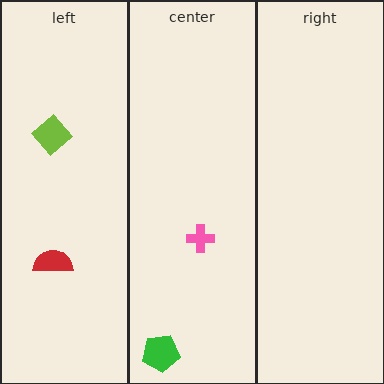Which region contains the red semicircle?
The left region.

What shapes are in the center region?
The pink cross, the green pentagon.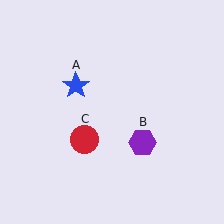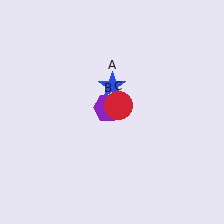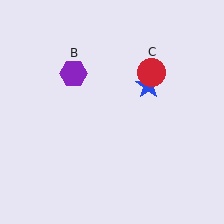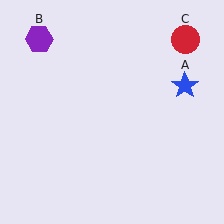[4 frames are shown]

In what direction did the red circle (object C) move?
The red circle (object C) moved up and to the right.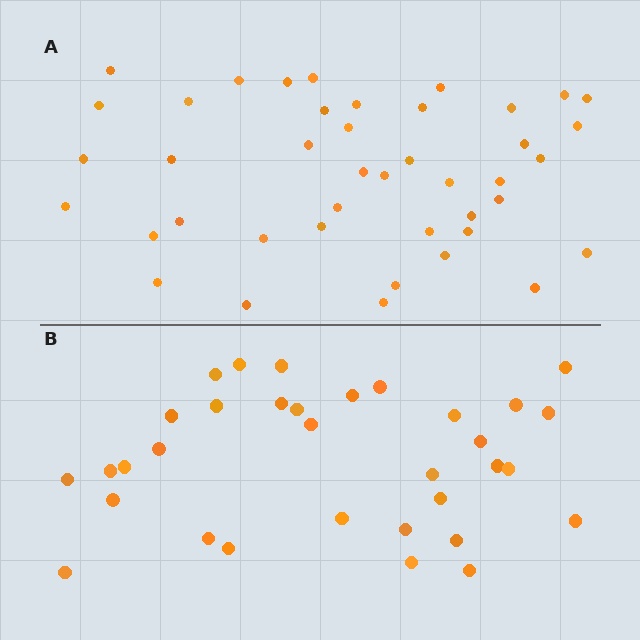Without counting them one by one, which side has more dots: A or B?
Region A (the top region) has more dots.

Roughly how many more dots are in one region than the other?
Region A has roughly 8 or so more dots than region B.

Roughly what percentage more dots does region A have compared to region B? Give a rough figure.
About 25% more.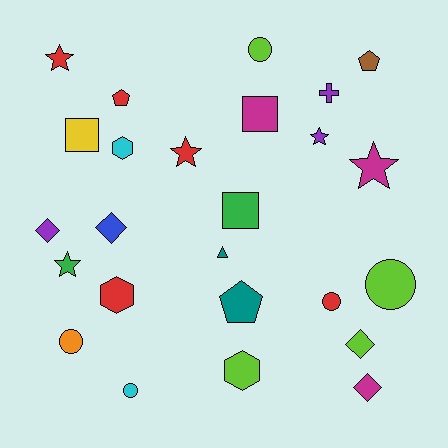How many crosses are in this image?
There is 1 cross.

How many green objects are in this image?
There are 2 green objects.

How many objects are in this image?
There are 25 objects.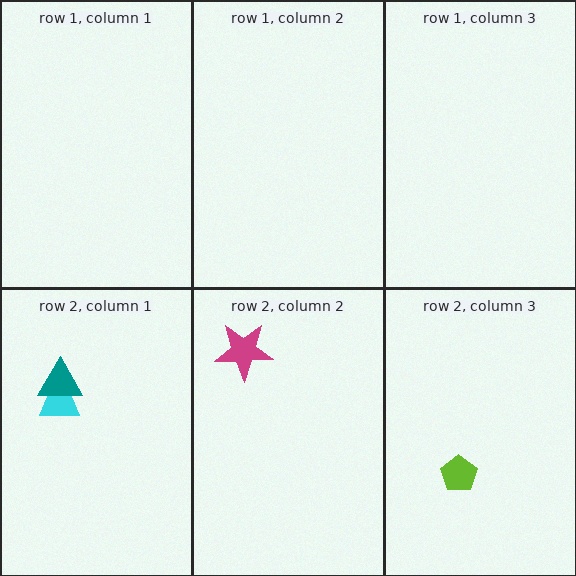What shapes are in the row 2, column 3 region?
The lime pentagon.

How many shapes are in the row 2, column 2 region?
1.